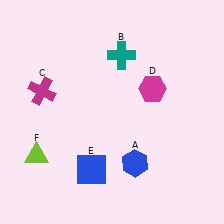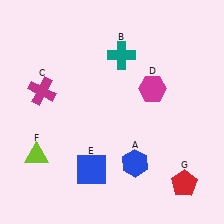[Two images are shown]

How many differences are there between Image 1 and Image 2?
There is 1 difference between the two images.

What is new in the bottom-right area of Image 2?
A red pentagon (G) was added in the bottom-right area of Image 2.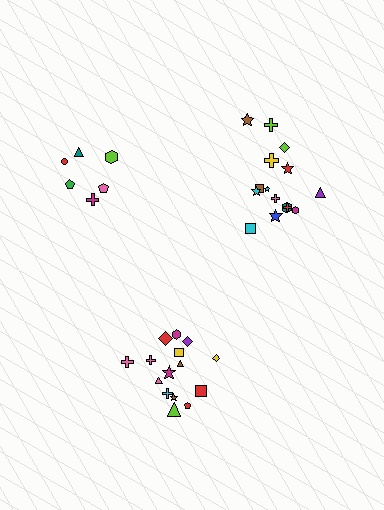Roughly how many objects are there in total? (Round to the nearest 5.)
Roughly 35 objects in total.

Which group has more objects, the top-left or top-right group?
The top-right group.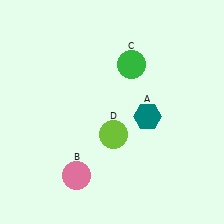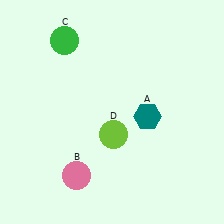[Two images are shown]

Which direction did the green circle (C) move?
The green circle (C) moved left.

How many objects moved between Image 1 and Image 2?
1 object moved between the two images.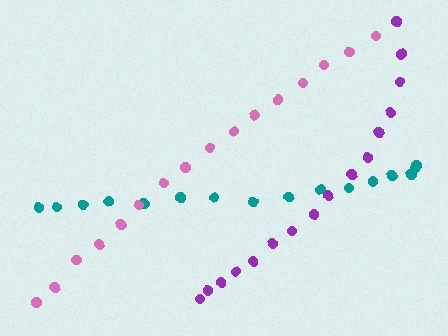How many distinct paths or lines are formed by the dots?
There are 3 distinct paths.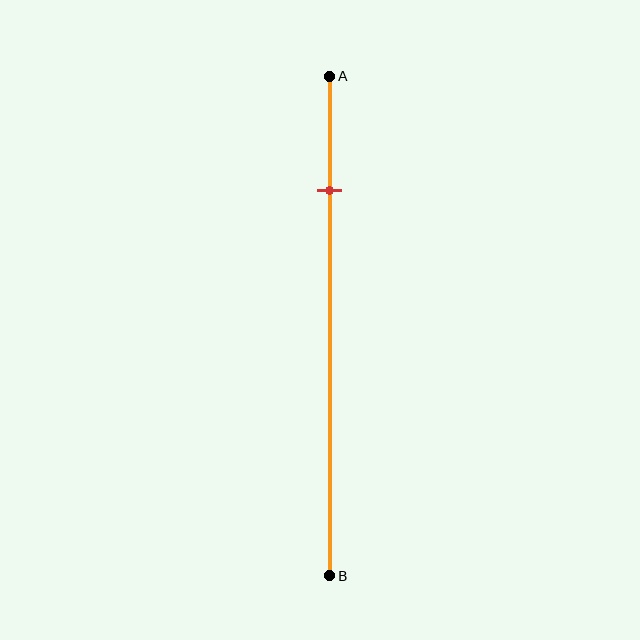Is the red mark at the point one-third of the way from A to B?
No, the mark is at about 25% from A, not at the 33% one-third point.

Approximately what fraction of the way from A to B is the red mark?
The red mark is approximately 25% of the way from A to B.